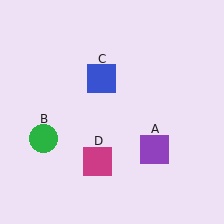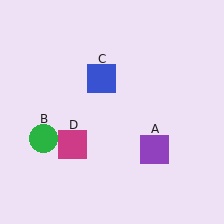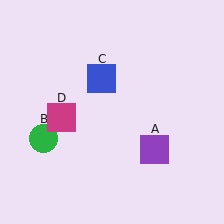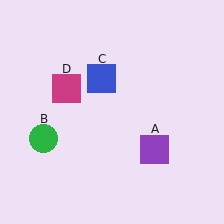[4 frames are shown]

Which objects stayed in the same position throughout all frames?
Purple square (object A) and green circle (object B) and blue square (object C) remained stationary.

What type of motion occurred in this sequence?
The magenta square (object D) rotated clockwise around the center of the scene.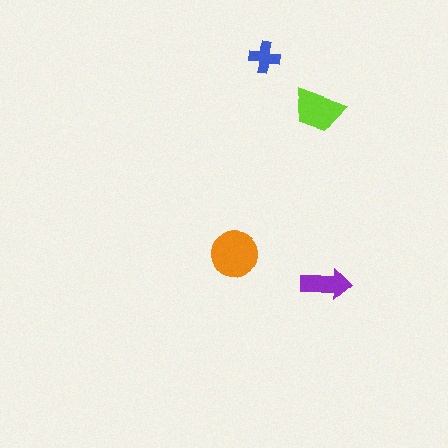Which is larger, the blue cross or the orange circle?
The orange circle.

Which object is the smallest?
The blue cross.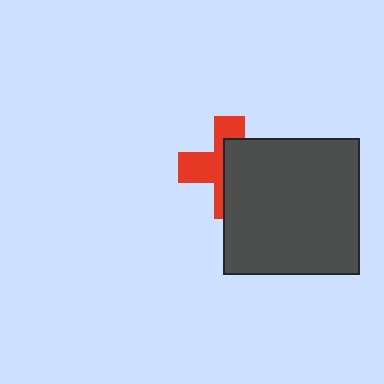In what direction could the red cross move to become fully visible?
The red cross could move left. That would shift it out from behind the dark gray square entirely.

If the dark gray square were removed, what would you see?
You would see the complete red cross.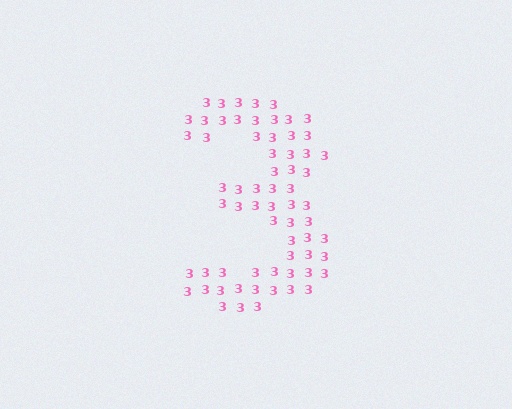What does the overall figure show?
The overall figure shows the digit 3.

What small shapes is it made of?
It is made of small digit 3's.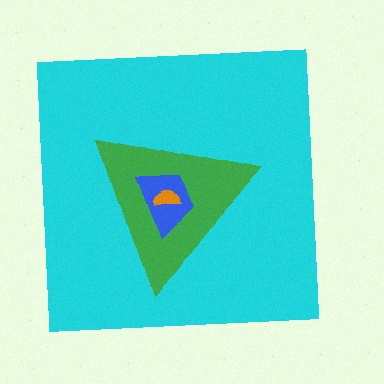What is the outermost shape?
The cyan square.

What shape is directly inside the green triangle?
The blue trapezoid.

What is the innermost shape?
The orange semicircle.